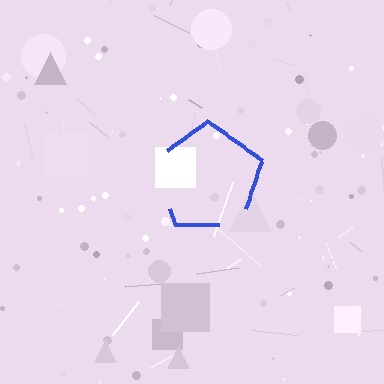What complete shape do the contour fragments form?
The contour fragments form a pentagon.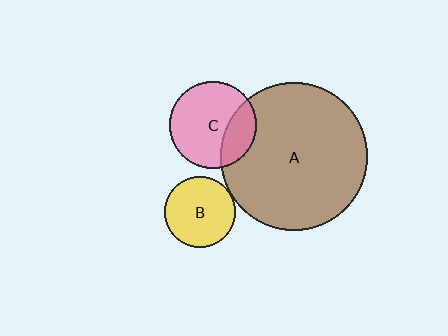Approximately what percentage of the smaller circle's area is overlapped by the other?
Approximately 25%.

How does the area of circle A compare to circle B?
Approximately 4.3 times.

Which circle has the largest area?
Circle A (brown).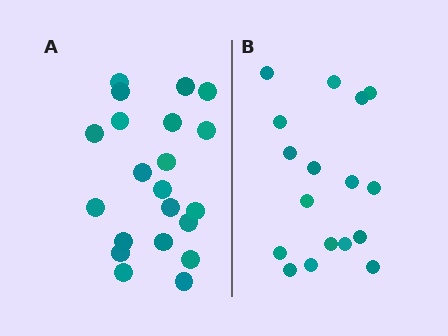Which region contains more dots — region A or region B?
Region A (the left region) has more dots.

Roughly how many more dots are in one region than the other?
Region A has about 4 more dots than region B.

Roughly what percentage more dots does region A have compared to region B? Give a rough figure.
About 25% more.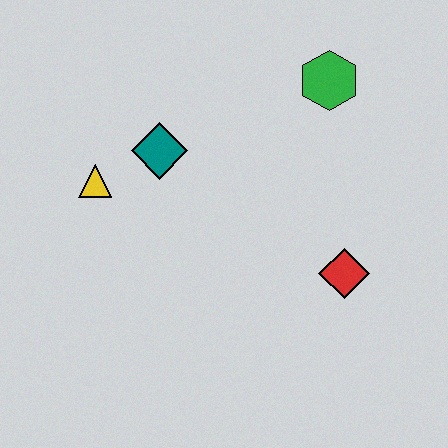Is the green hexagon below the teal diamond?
No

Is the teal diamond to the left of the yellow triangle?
No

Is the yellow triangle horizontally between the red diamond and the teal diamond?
No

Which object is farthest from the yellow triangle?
The red diamond is farthest from the yellow triangle.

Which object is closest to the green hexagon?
The teal diamond is closest to the green hexagon.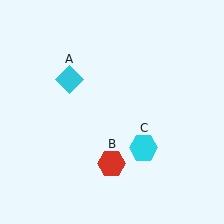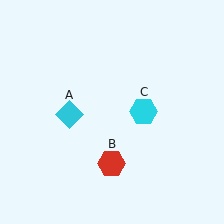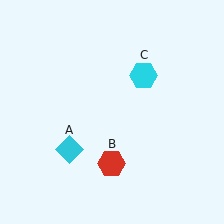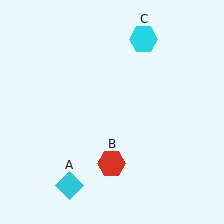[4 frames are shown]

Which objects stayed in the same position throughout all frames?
Red hexagon (object B) remained stationary.